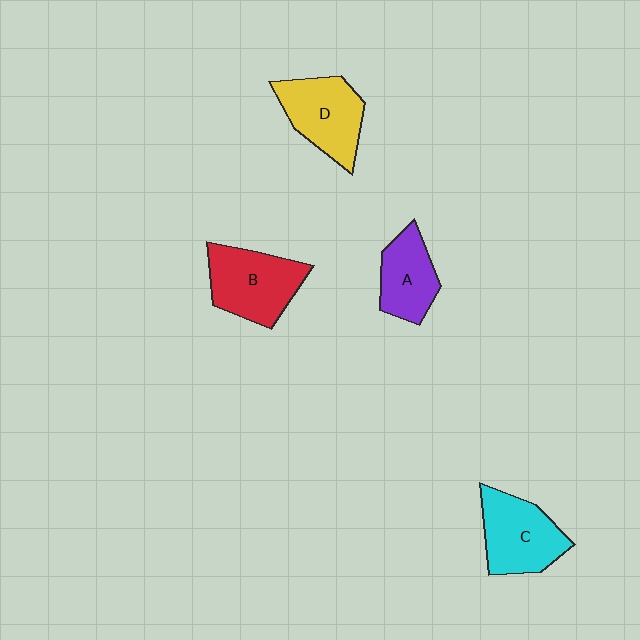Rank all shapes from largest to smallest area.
From largest to smallest: B (red), D (yellow), C (cyan), A (purple).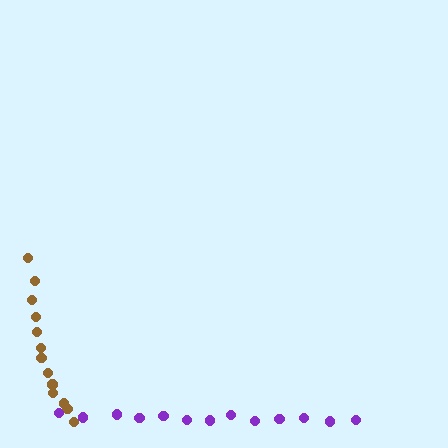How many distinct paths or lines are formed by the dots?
There are 2 distinct paths.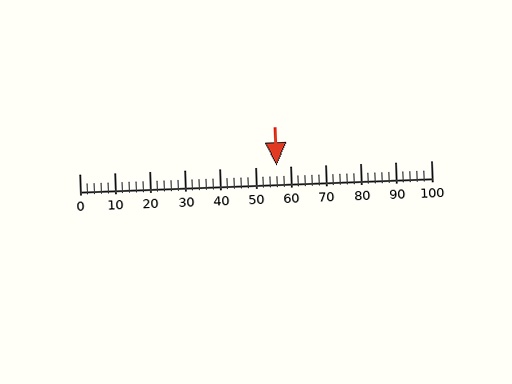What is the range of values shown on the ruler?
The ruler shows values from 0 to 100.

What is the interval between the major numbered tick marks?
The major tick marks are spaced 10 units apart.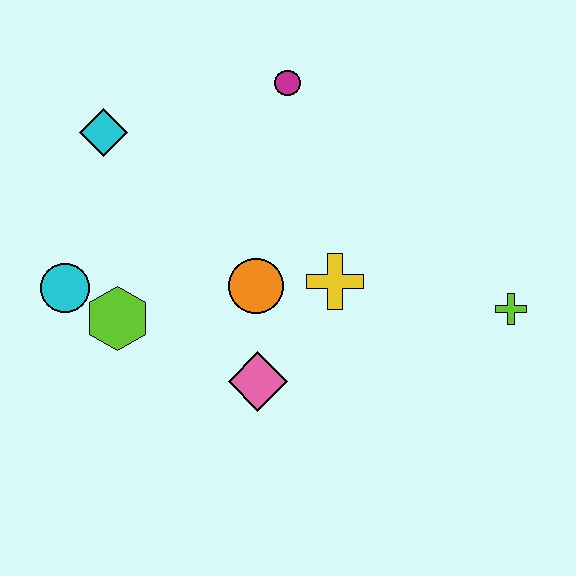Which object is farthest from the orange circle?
The lime cross is farthest from the orange circle.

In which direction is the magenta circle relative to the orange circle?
The magenta circle is above the orange circle.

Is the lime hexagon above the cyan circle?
No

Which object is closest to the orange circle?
The yellow cross is closest to the orange circle.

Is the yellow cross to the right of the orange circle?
Yes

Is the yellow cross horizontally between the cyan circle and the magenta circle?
No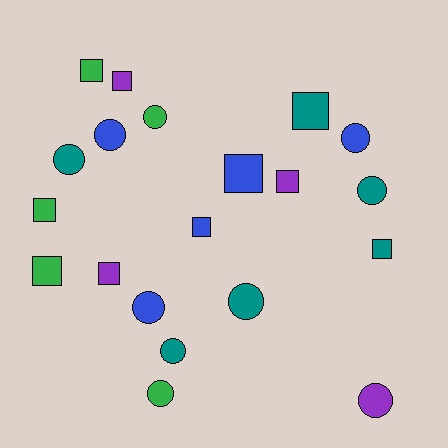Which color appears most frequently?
Teal, with 6 objects.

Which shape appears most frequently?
Square, with 10 objects.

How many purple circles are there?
There is 1 purple circle.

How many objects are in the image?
There are 20 objects.